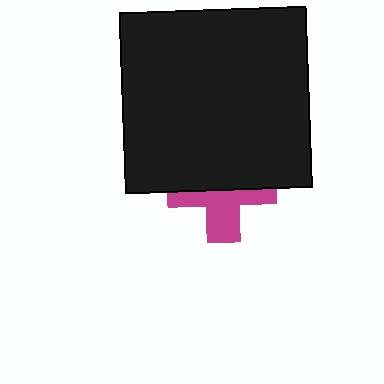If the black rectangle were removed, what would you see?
You would see the complete magenta cross.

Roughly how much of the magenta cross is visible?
About half of it is visible (roughly 48%).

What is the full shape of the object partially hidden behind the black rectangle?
The partially hidden object is a magenta cross.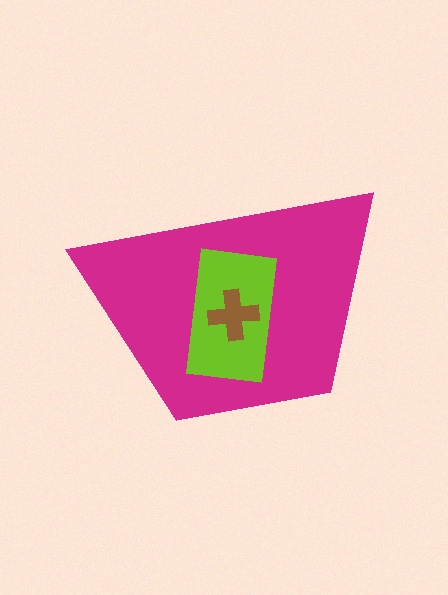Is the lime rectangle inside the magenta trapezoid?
Yes.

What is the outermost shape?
The magenta trapezoid.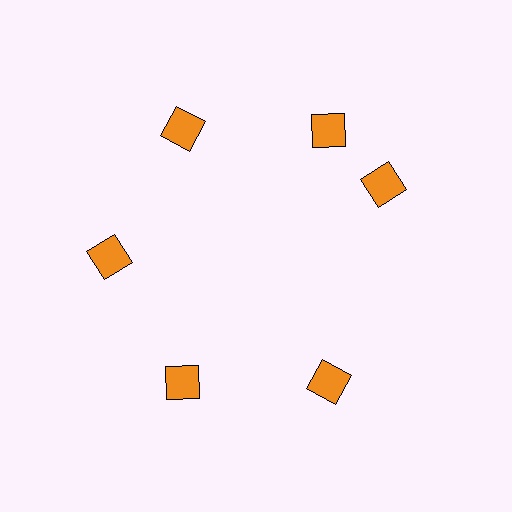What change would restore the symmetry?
The symmetry would be restored by rotating it back into even spacing with its neighbors so that all 6 diamonds sit at equal angles and equal distance from the center.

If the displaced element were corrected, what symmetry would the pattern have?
It would have 6-fold rotational symmetry — the pattern would map onto itself every 60 degrees.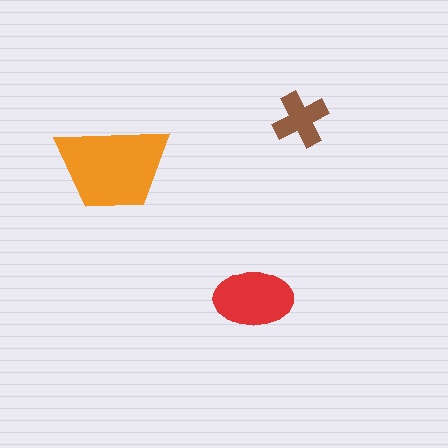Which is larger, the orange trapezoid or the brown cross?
The orange trapezoid.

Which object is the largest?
The orange trapezoid.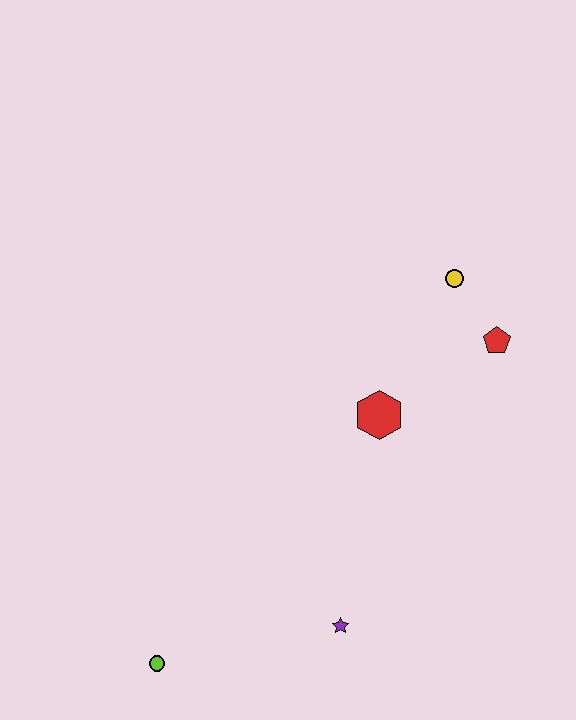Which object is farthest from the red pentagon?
The lime circle is farthest from the red pentagon.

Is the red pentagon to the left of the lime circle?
No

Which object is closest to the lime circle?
The purple star is closest to the lime circle.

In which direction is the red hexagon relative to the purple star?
The red hexagon is above the purple star.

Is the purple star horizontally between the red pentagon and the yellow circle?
No